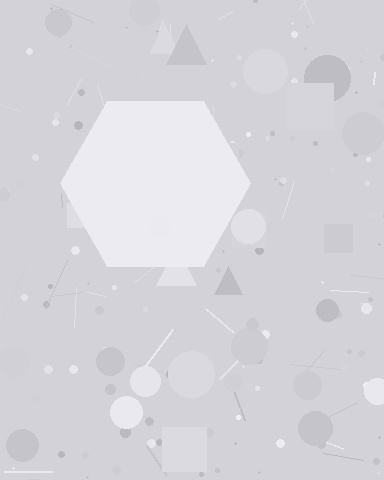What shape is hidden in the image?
A hexagon is hidden in the image.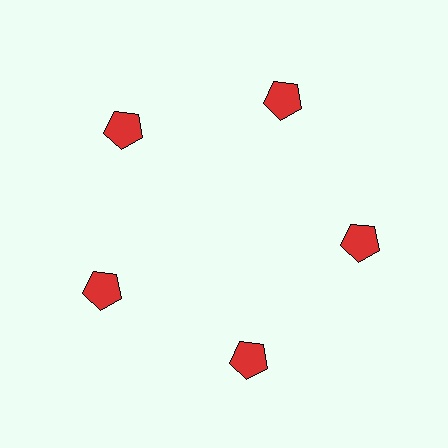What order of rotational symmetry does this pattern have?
This pattern has 5-fold rotational symmetry.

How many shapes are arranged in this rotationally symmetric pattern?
There are 5 shapes, arranged in 5 groups of 1.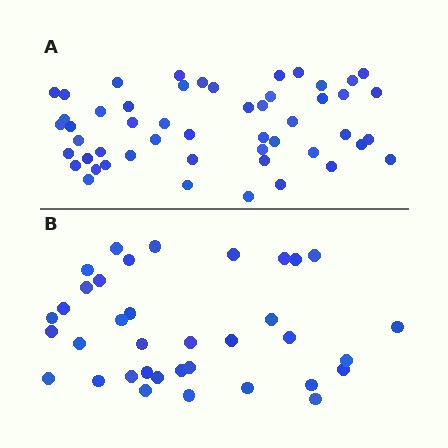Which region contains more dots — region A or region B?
Region A (the top region) has more dots.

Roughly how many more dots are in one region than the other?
Region A has approximately 15 more dots than region B.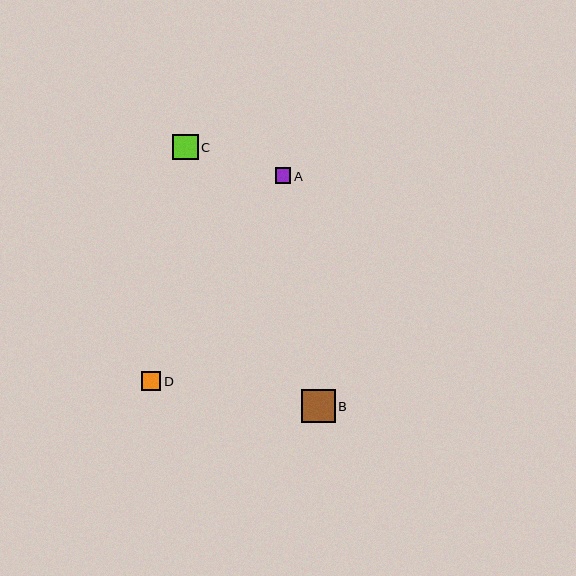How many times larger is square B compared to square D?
Square B is approximately 1.7 times the size of square D.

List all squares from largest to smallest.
From largest to smallest: B, C, D, A.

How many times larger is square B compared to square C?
Square B is approximately 1.3 times the size of square C.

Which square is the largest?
Square B is the largest with a size of approximately 33 pixels.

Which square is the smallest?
Square A is the smallest with a size of approximately 16 pixels.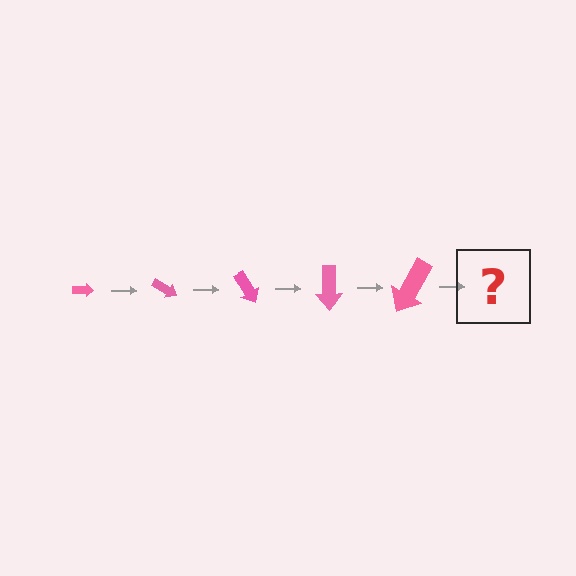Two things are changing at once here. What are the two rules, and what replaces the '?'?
The two rules are that the arrow grows larger each step and it rotates 30 degrees each step. The '?' should be an arrow, larger than the previous one and rotated 150 degrees from the start.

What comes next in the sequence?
The next element should be an arrow, larger than the previous one and rotated 150 degrees from the start.